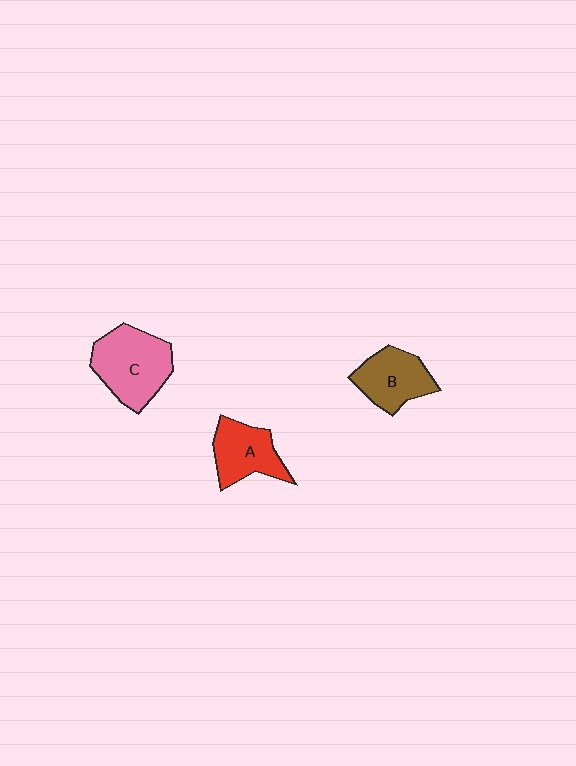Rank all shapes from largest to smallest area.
From largest to smallest: C (pink), B (brown), A (red).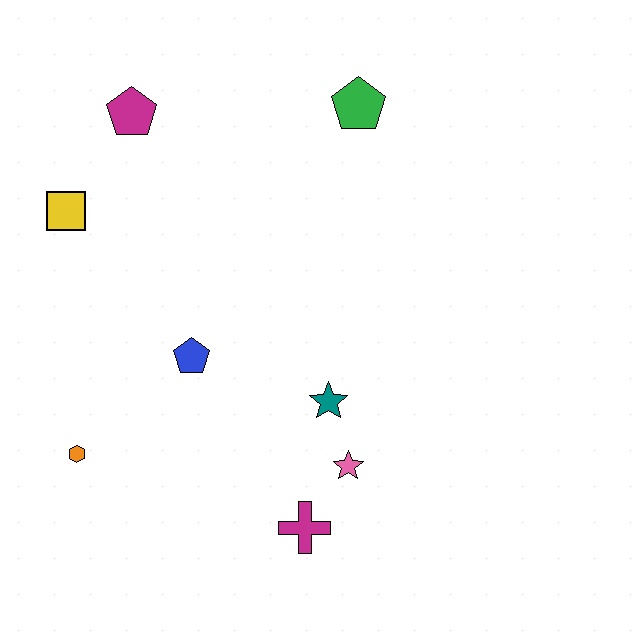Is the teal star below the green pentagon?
Yes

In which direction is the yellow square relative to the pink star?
The yellow square is to the left of the pink star.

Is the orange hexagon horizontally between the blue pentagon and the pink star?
No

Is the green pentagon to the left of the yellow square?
No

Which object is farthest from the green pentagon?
The orange hexagon is farthest from the green pentagon.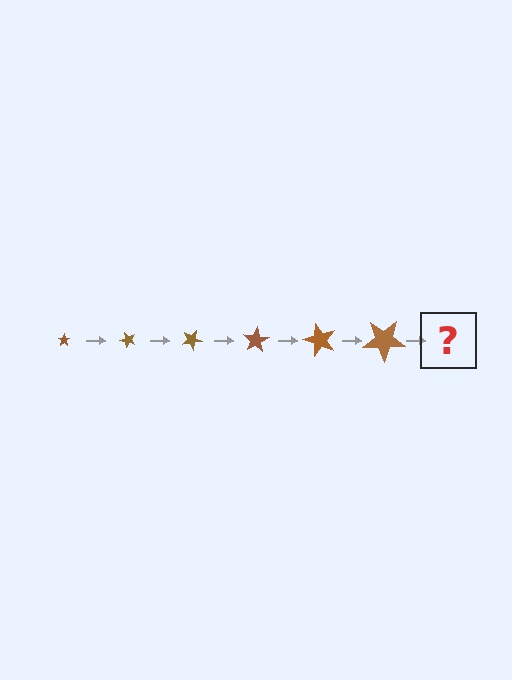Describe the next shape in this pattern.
It should be a star, larger than the previous one and rotated 300 degrees from the start.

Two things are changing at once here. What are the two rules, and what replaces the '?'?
The two rules are that the star grows larger each step and it rotates 50 degrees each step. The '?' should be a star, larger than the previous one and rotated 300 degrees from the start.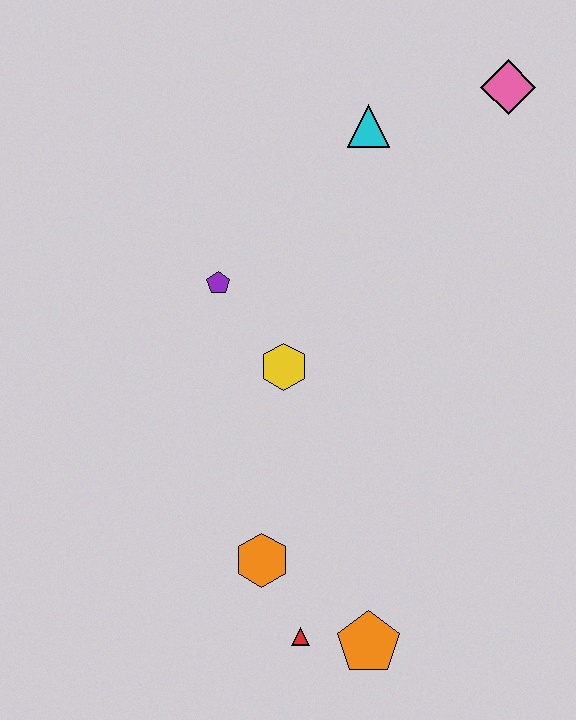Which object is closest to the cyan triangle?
The pink diamond is closest to the cyan triangle.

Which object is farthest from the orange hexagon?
The pink diamond is farthest from the orange hexagon.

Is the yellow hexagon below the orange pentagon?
No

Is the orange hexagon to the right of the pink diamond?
No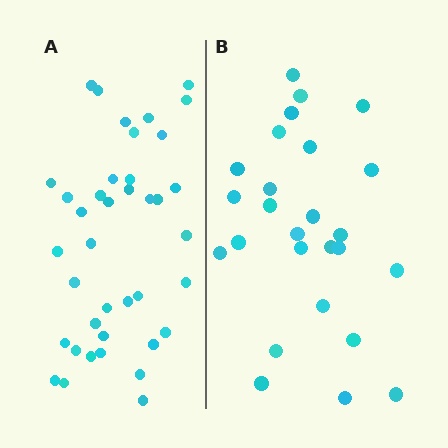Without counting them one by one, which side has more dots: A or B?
Region A (the left region) has more dots.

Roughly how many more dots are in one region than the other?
Region A has approximately 15 more dots than region B.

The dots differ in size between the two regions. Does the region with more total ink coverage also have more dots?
No. Region B has more total ink coverage because its dots are larger, but region A actually contains more individual dots. Total area can be misleading — the number of items is what matters here.